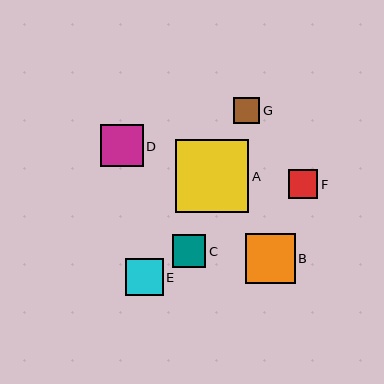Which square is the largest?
Square A is the largest with a size of approximately 73 pixels.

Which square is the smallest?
Square G is the smallest with a size of approximately 27 pixels.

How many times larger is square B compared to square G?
Square B is approximately 1.9 times the size of square G.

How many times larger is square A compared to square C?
Square A is approximately 2.2 times the size of square C.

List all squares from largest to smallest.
From largest to smallest: A, B, D, E, C, F, G.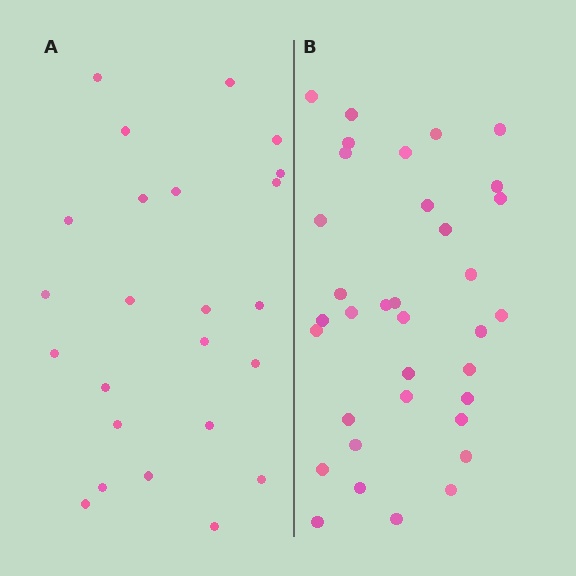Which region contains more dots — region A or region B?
Region B (the right region) has more dots.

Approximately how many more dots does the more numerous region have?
Region B has roughly 12 or so more dots than region A.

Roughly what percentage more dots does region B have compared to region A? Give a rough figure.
About 45% more.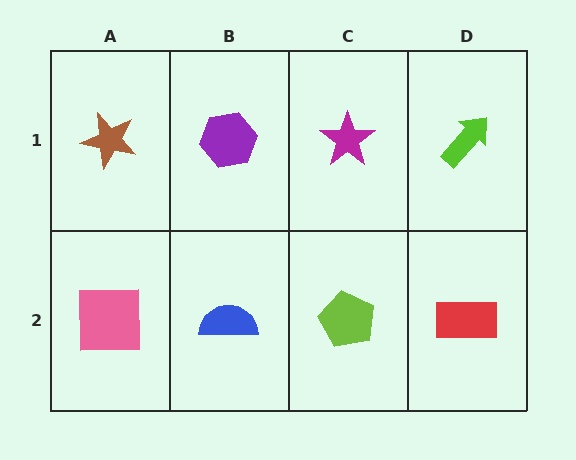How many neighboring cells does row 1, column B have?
3.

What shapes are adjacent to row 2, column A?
A brown star (row 1, column A), a blue semicircle (row 2, column B).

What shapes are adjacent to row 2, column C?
A magenta star (row 1, column C), a blue semicircle (row 2, column B), a red rectangle (row 2, column D).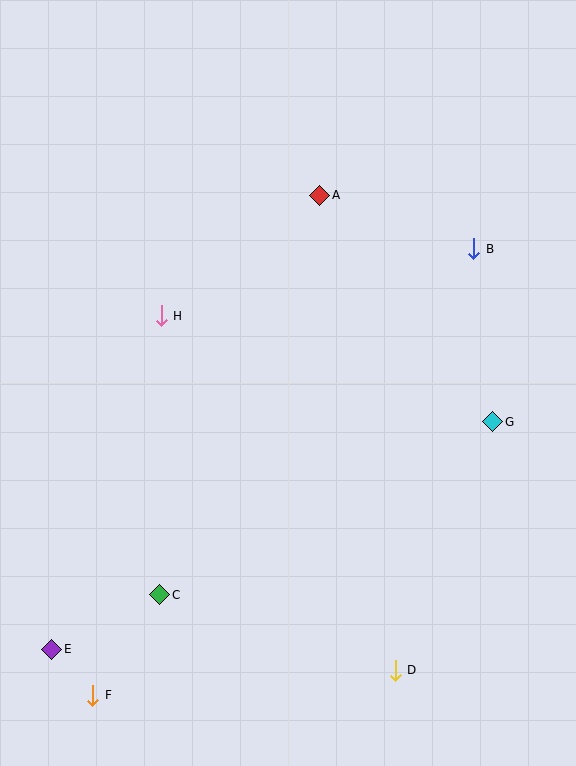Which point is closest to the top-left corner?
Point H is closest to the top-left corner.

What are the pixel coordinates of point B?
Point B is at (474, 249).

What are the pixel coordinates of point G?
Point G is at (493, 422).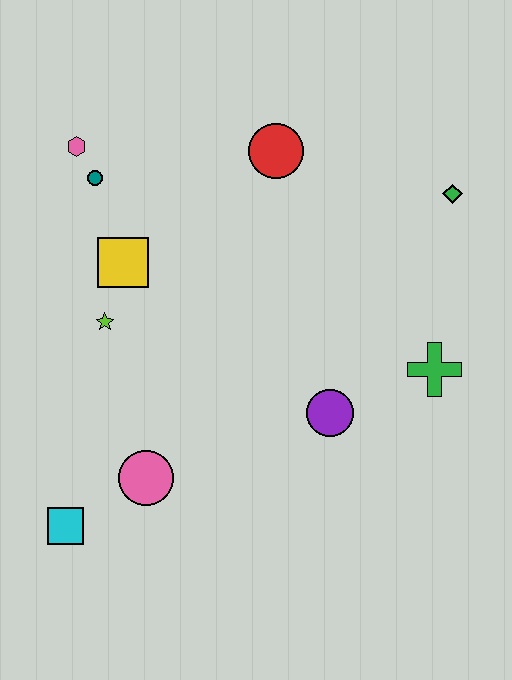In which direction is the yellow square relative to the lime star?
The yellow square is above the lime star.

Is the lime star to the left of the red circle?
Yes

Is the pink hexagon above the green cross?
Yes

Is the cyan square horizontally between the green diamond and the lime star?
No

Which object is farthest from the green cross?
The pink hexagon is farthest from the green cross.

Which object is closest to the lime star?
The yellow square is closest to the lime star.